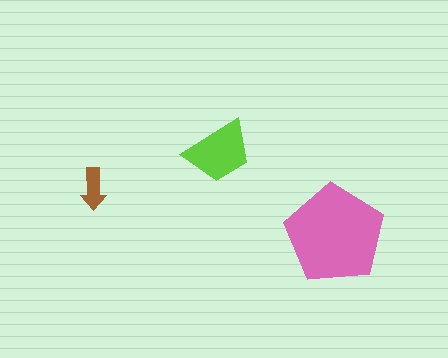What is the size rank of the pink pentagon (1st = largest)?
1st.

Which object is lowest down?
The pink pentagon is bottommost.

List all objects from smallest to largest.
The brown arrow, the lime trapezoid, the pink pentagon.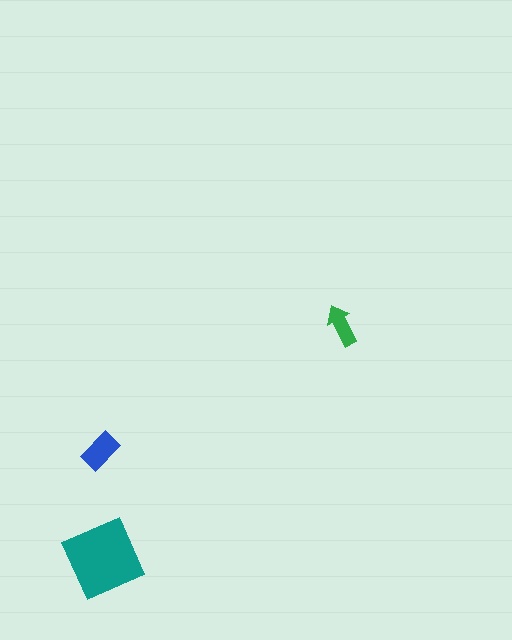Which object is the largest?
The teal square.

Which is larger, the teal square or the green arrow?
The teal square.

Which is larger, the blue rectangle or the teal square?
The teal square.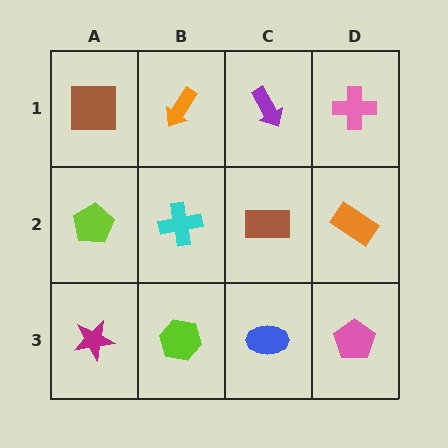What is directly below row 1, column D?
An orange rectangle.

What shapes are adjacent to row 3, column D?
An orange rectangle (row 2, column D), a blue ellipse (row 3, column C).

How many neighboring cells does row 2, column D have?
3.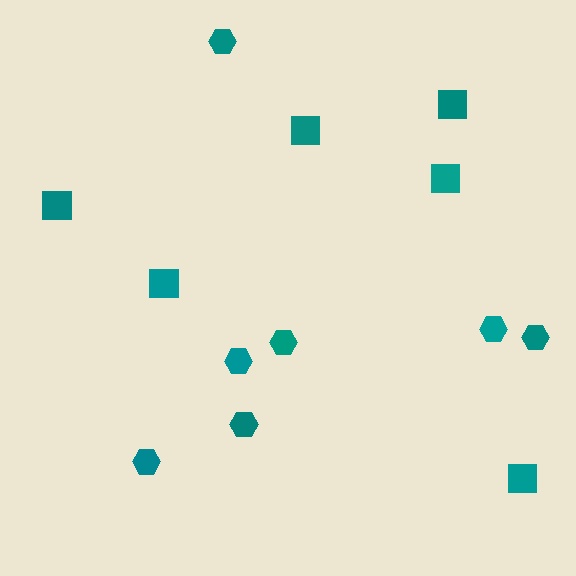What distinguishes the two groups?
There are 2 groups: one group of hexagons (7) and one group of squares (6).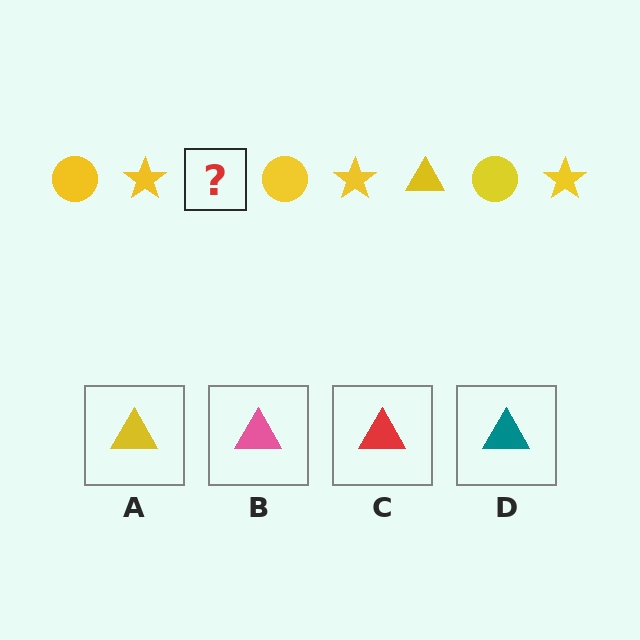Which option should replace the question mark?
Option A.